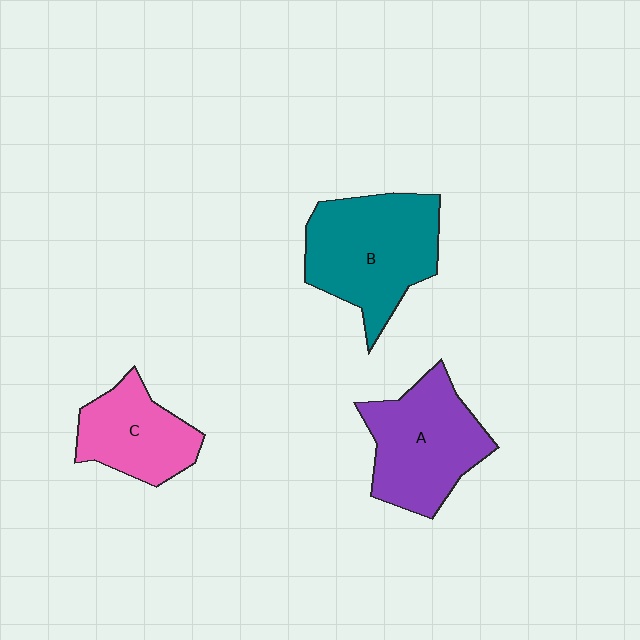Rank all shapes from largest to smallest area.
From largest to smallest: B (teal), A (purple), C (pink).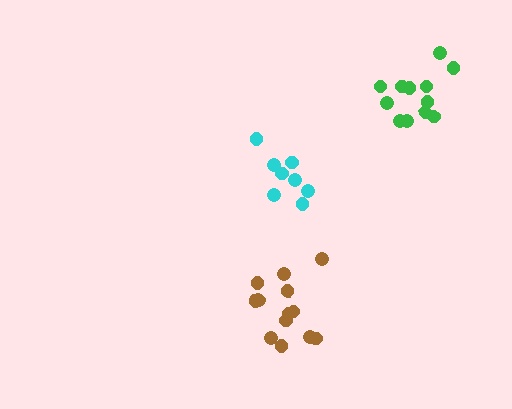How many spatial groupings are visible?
There are 3 spatial groupings.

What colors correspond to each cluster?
The clusters are colored: cyan, green, brown.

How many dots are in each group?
Group 1: 8 dots, Group 2: 12 dots, Group 3: 13 dots (33 total).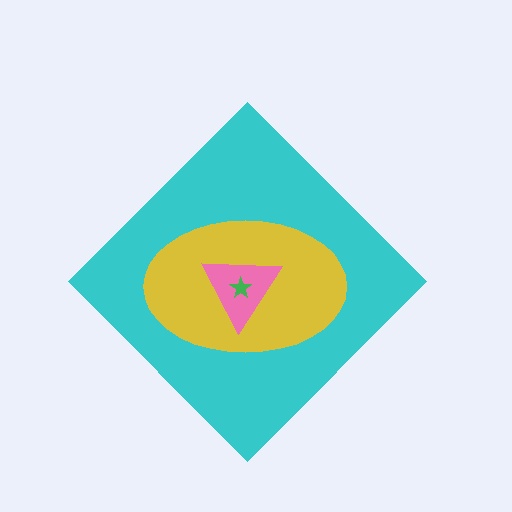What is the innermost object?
The green star.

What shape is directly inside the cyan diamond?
The yellow ellipse.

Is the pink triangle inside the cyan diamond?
Yes.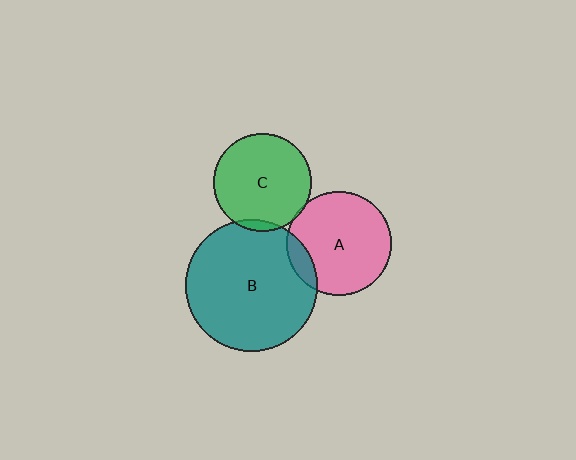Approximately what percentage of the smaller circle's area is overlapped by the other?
Approximately 10%.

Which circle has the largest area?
Circle B (teal).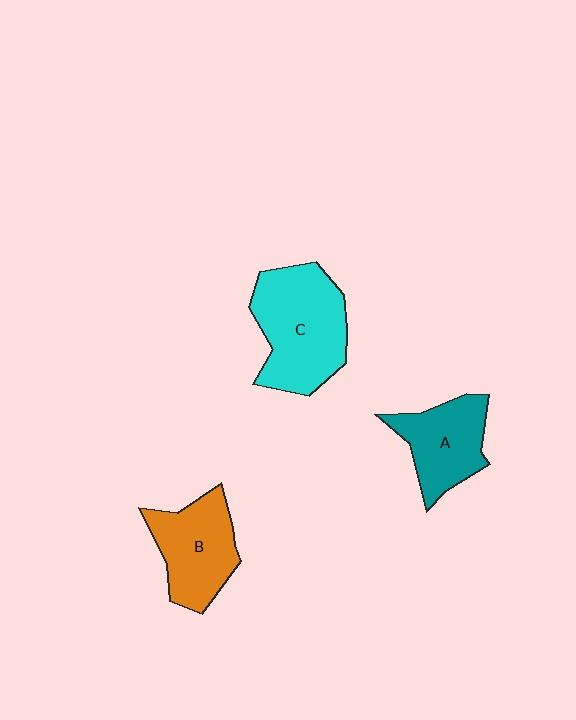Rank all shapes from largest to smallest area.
From largest to smallest: C (cyan), B (orange), A (teal).